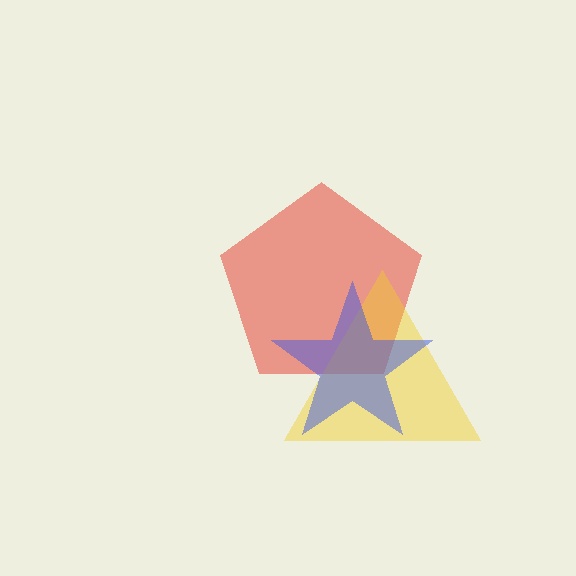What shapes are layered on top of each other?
The layered shapes are: a red pentagon, a yellow triangle, a blue star.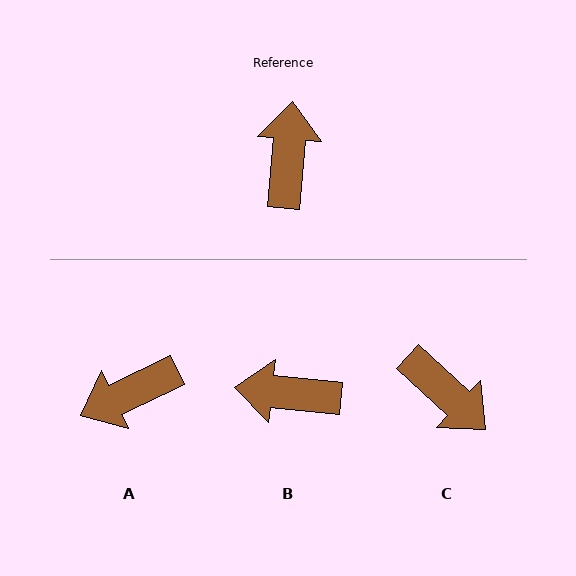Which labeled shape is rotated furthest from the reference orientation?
C, about 128 degrees away.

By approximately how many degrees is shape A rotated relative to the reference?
Approximately 120 degrees counter-clockwise.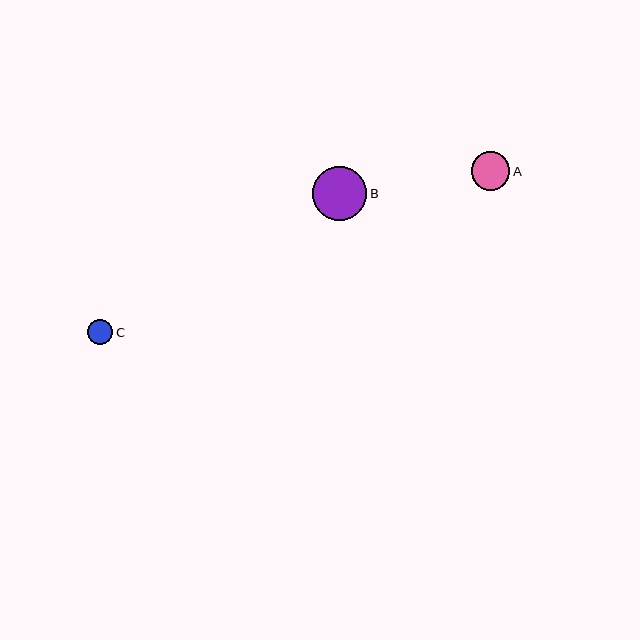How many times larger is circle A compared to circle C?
Circle A is approximately 1.5 times the size of circle C.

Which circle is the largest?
Circle B is the largest with a size of approximately 54 pixels.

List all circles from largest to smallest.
From largest to smallest: B, A, C.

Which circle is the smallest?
Circle C is the smallest with a size of approximately 25 pixels.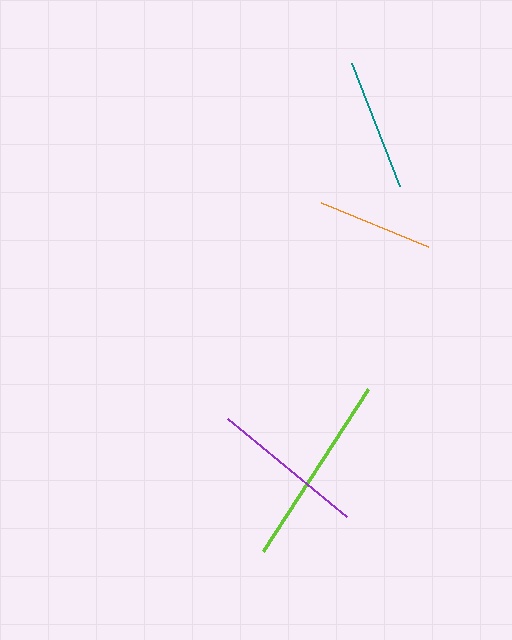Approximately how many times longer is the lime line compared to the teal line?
The lime line is approximately 1.5 times the length of the teal line.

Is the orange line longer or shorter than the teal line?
The teal line is longer than the orange line.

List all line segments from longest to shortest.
From longest to shortest: lime, purple, teal, orange.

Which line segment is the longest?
The lime line is the longest at approximately 194 pixels.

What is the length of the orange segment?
The orange segment is approximately 116 pixels long.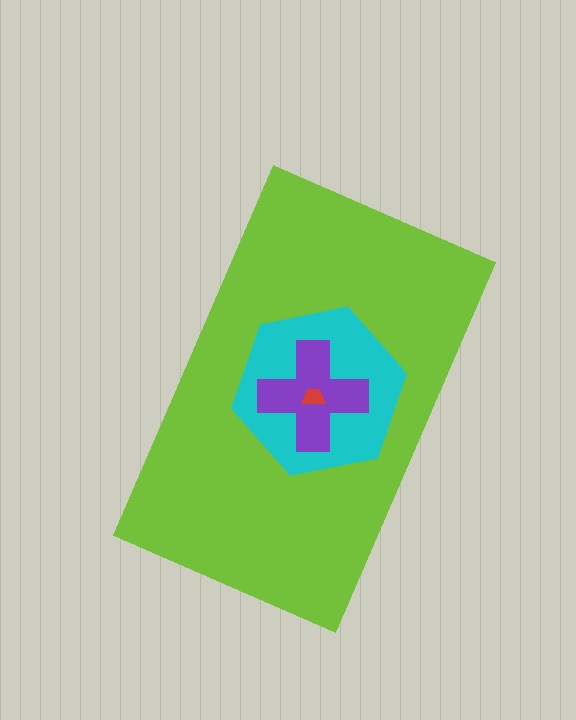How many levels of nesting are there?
4.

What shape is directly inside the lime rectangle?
The cyan hexagon.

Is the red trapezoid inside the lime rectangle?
Yes.